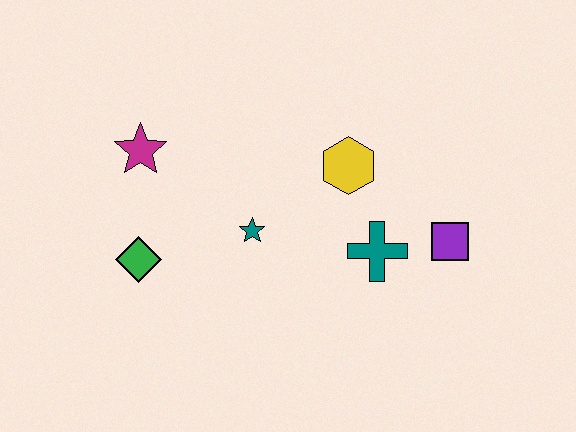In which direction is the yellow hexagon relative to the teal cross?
The yellow hexagon is above the teal cross.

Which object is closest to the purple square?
The teal cross is closest to the purple square.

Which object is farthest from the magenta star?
The purple square is farthest from the magenta star.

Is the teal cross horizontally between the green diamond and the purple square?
Yes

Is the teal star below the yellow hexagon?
Yes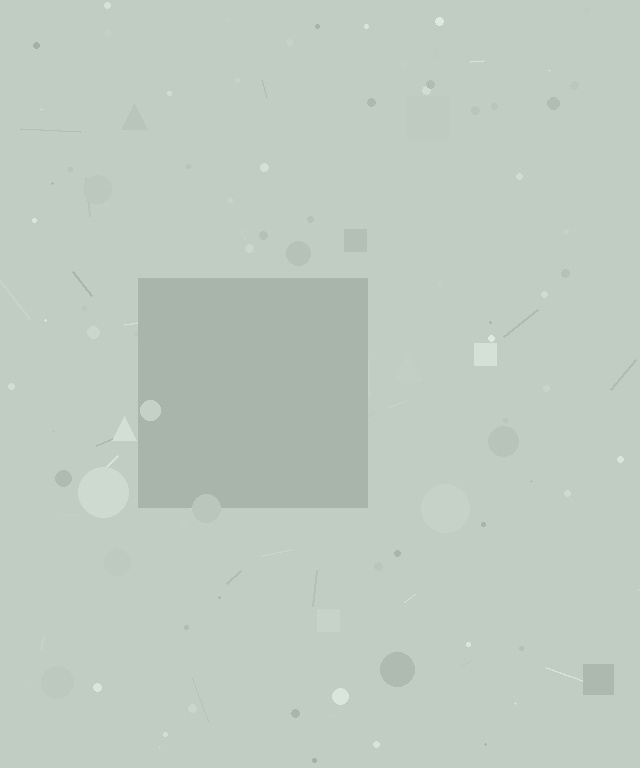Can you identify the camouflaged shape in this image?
The camouflaged shape is a square.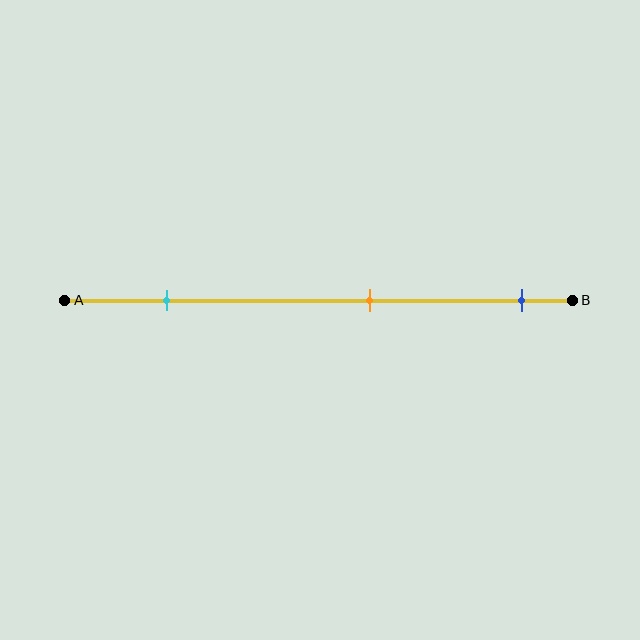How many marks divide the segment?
There are 3 marks dividing the segment.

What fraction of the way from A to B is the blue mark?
The blue mark is approximately 90% (0.9) of the way from A to B.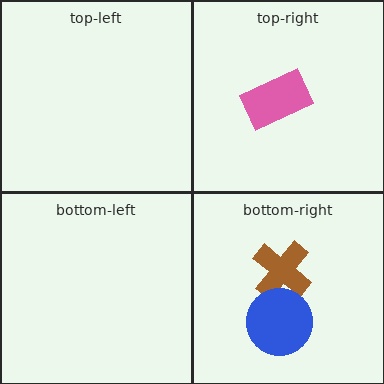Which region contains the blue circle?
The bottom-right region.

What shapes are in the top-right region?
The pink rectangle.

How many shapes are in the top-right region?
1.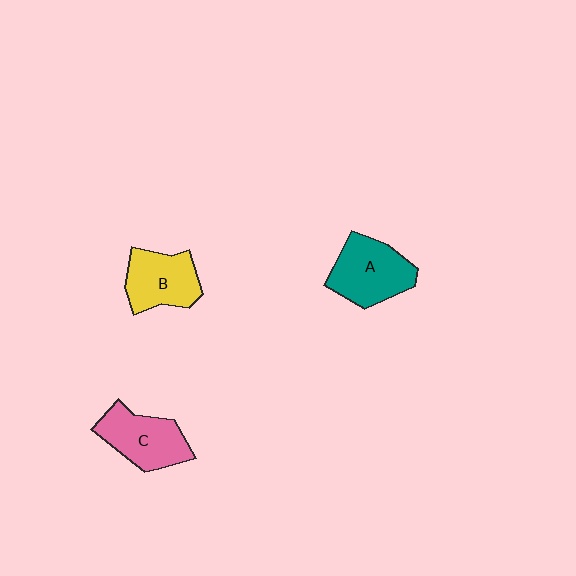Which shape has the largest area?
Shape A (teal).